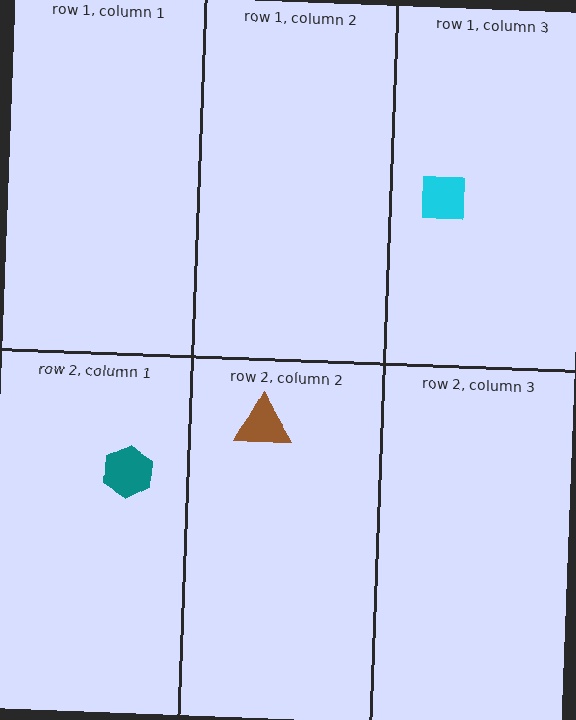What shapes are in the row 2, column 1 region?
The teal hexagon.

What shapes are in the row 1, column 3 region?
The cyan square.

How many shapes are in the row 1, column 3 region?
1.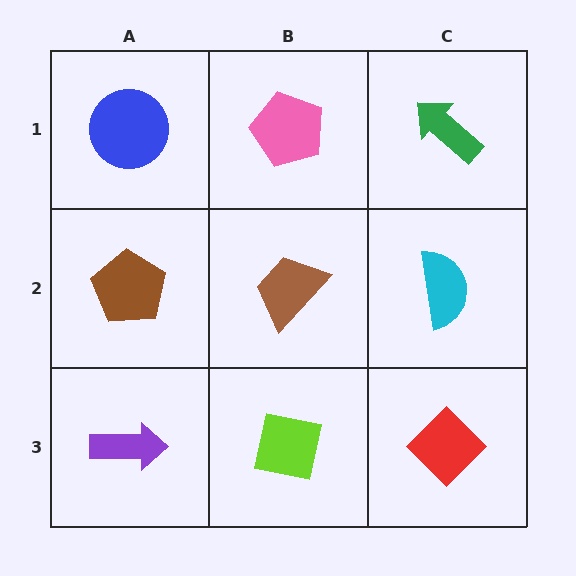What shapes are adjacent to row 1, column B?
A brown trapezoid (row 2, column B), a blue circle (row 1, column A), a green arrow (row 1, column C).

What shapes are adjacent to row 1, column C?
A cyan semicircle (row 2, column C), a pink pentagon (row 1, column B).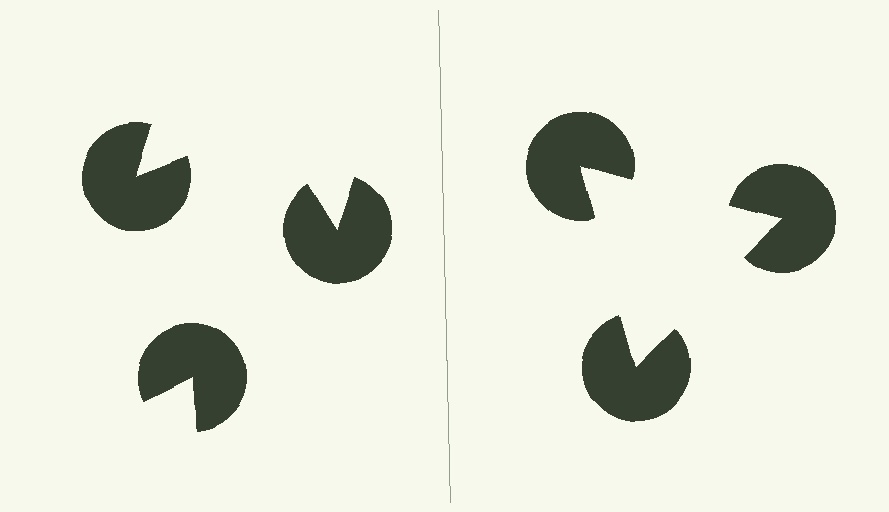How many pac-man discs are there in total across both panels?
6 — 3 on each side.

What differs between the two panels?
The pac-man discs are positioned identically on both sides; only the wedge orientations differ. On the right they align to a triangle; on the left they are misaligned.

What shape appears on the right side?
An illusory triangle.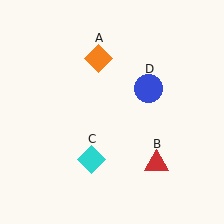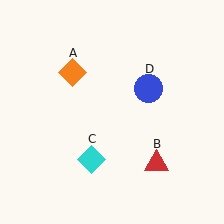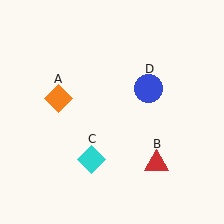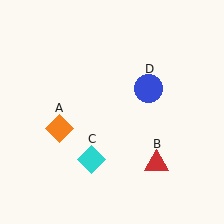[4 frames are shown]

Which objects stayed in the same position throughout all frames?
Red triangle (object B) and cyan diamond (object C) and blue circle (object D) remained stationary.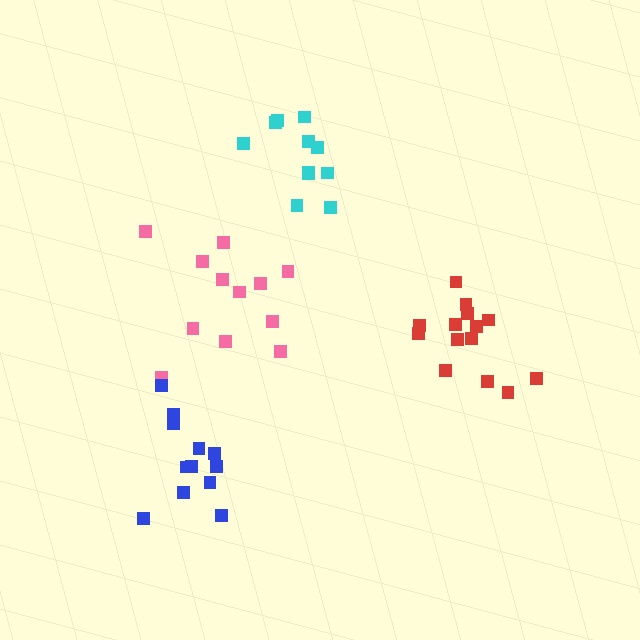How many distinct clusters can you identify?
There are 4 distinct clusters.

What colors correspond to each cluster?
The clusters are colored: red, pink, blue, cyan.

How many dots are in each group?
Group 1: 14 dots, Group 2: 12 dots, Group 3: 12 dots, Group 4: 11 dots (49 total).